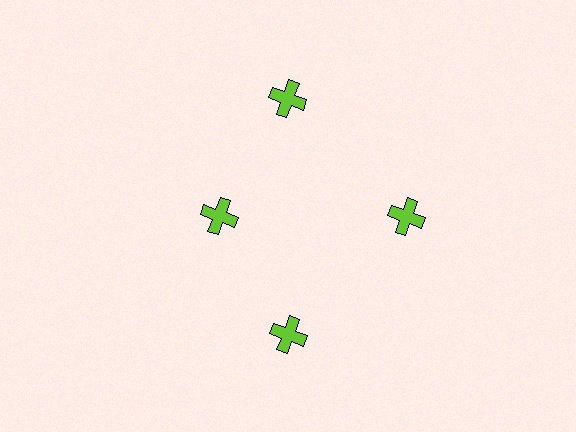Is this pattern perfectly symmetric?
No. The 4 lime crosses are arranged in a ring, but one element near the 9 o'clock position is pulled inward toward the center, breaking the 4-fold rotational symmetry.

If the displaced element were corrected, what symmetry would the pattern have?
It would have 4-fold rotational symmetry — the pattern would map onto itself every 90 degrees.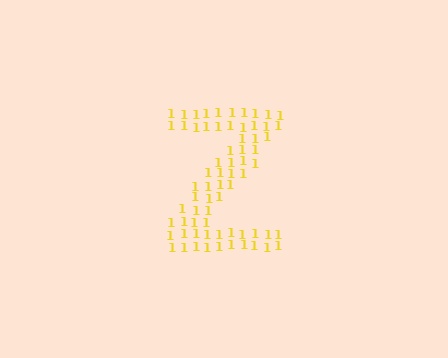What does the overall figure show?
The overall figure shows the letter Z.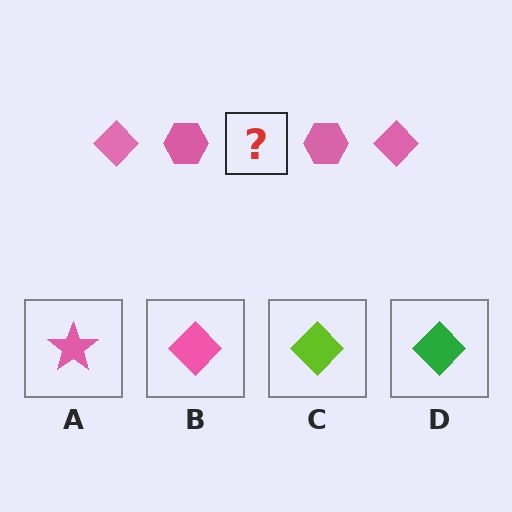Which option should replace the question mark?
Option B.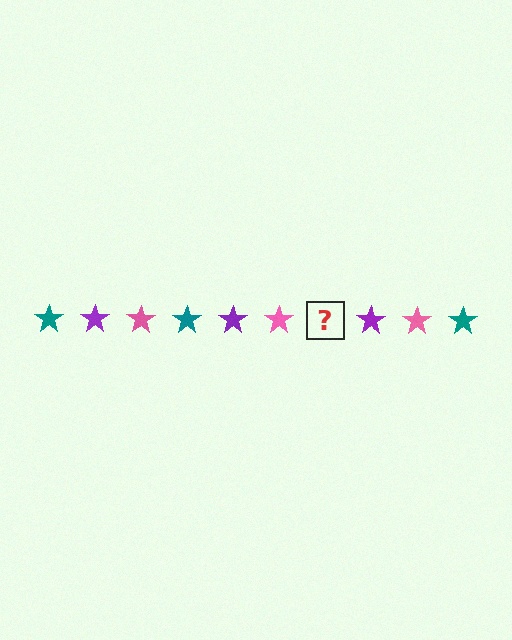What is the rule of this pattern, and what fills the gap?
The rule is that the pattern cycles through teal, purple, pink stars. The gap should be filled with a teal star.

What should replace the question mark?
The question mark should be replaced with a teal star.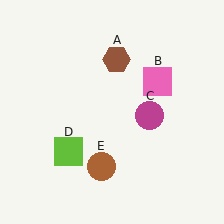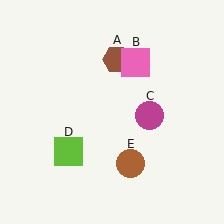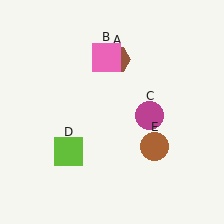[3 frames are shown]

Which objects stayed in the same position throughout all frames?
Brown hexagon (object A) and magenta circle (object C) and lime square (object D) remained stationary.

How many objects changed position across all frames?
2 objects changed position: pink square (object B), brown circle (object E).